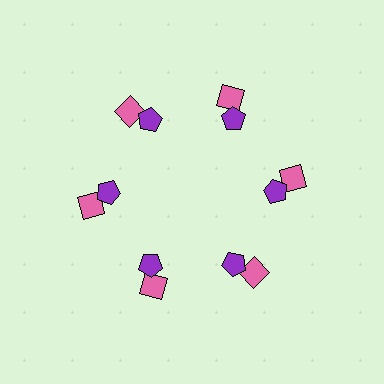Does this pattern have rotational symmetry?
Yes, this pattern has 6-fold rotational symmetry. It looks the same after rotating 60 degrees around the center.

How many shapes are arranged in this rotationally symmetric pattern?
There are 12 shapes, arranged in 6 groups of 2.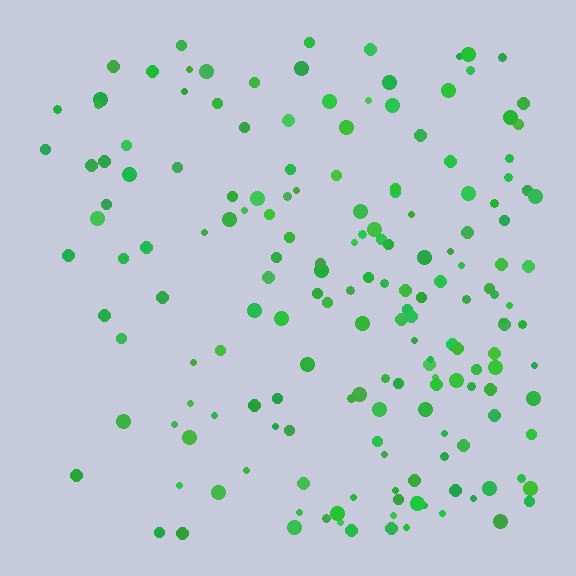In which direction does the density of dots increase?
From left to right, with the right side densest.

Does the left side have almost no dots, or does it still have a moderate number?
Still a moderate number, just noticeably fewer than the right.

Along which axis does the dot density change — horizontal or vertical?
Horizontal.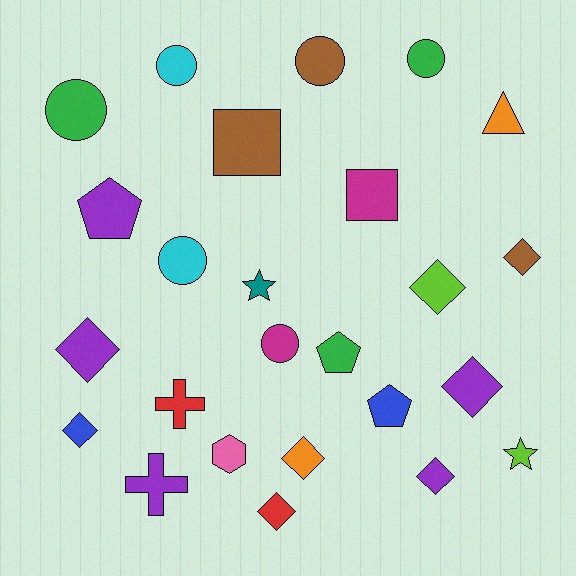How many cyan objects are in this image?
There are 2 cyan objects.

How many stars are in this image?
There are 2 stars.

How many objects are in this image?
There are 25 objects.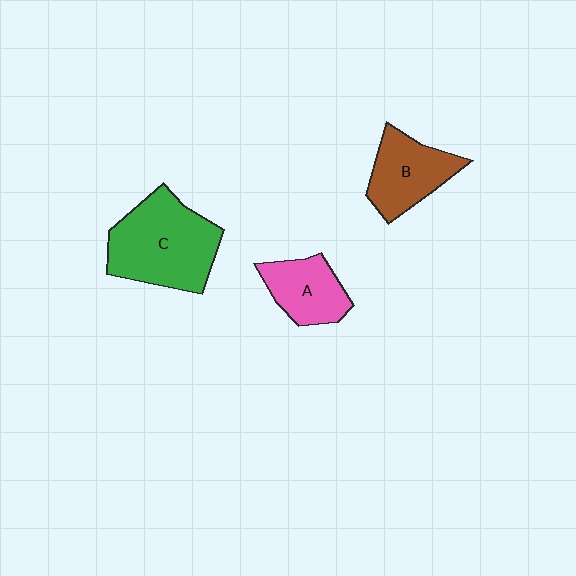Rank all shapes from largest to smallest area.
From largest to smallest: C (green), B (brown), A (pink).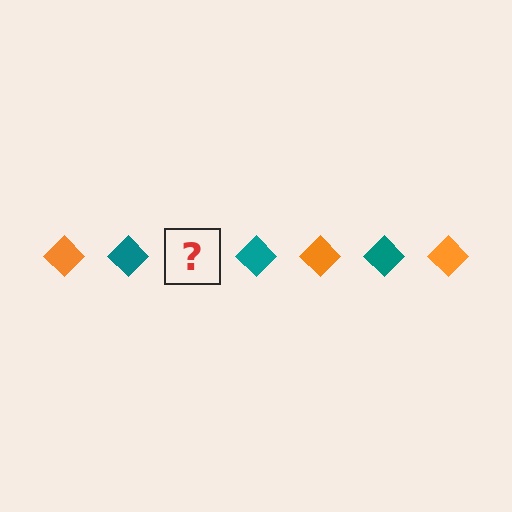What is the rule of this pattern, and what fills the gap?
The rule is that the pattern cycles through orange, teal diamonds. The gap should be filled with an orange diamond.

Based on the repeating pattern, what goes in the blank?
The blank should be an orange diamond.